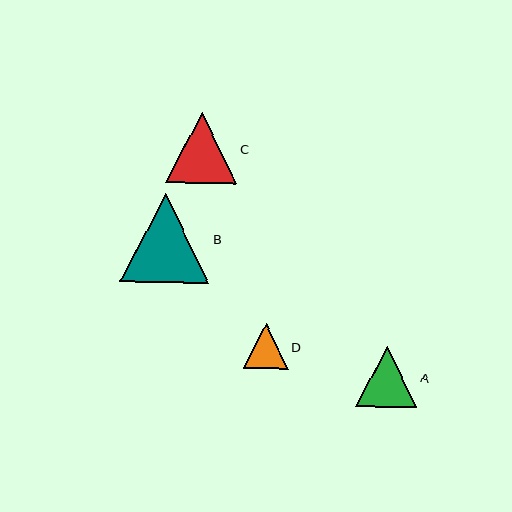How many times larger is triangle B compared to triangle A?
Triangle B is approximately 1.5 times the size of triangle A.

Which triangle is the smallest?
Triangle D is the smallest with a size of approximately 44 pixels.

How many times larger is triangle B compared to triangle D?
Triangle B is approximately 2.0 times the size of triangle D.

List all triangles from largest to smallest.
From largest to smallest: B, C, A, D.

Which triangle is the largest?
Triangle B is the largest with a size of approximately 89 pixels.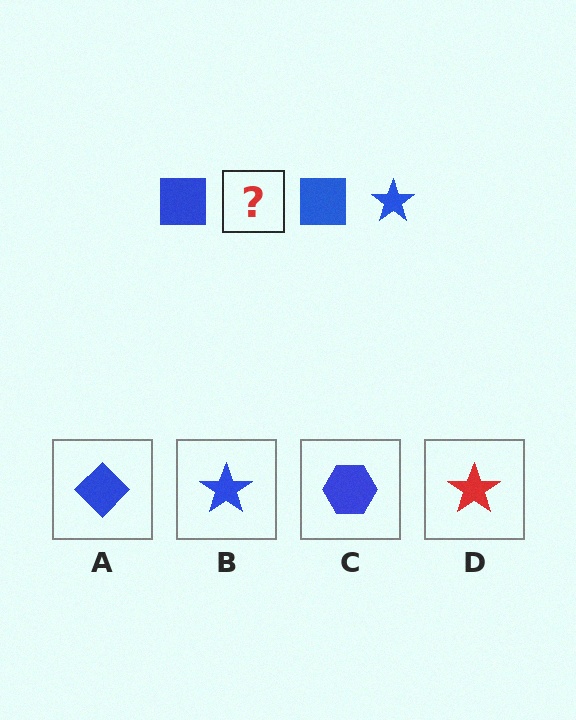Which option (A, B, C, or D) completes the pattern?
B.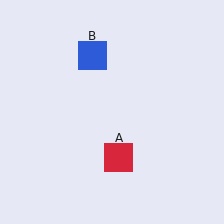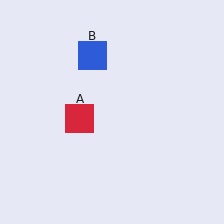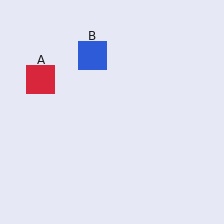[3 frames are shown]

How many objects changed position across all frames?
1 object changed position: red square (object A).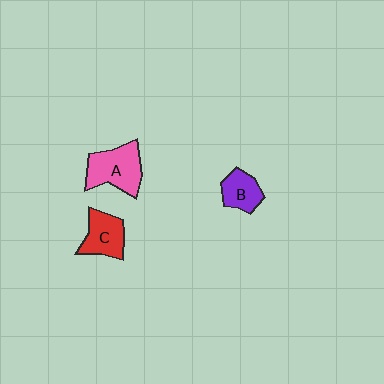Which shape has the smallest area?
Shape B (purple).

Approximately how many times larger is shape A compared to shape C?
Approximately 1.3 times.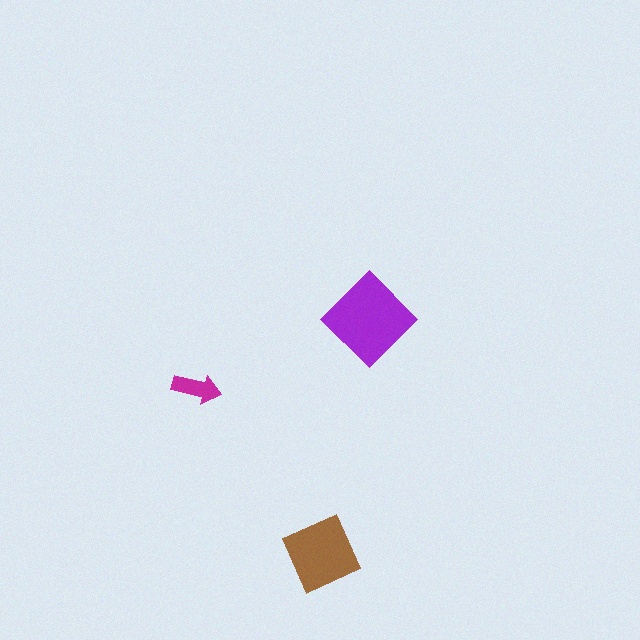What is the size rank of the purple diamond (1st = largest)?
1st.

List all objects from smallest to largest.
The magenta arrow, the brown square, the purple diamond.